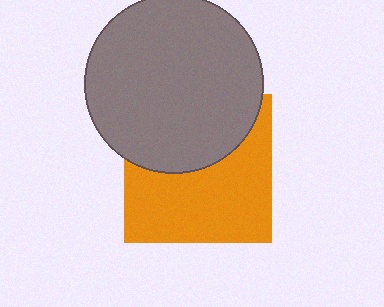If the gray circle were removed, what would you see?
You would see the complete orange square.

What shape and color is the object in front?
The object in front is a gray circle.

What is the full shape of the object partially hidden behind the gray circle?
The partially hidden object is an orange square.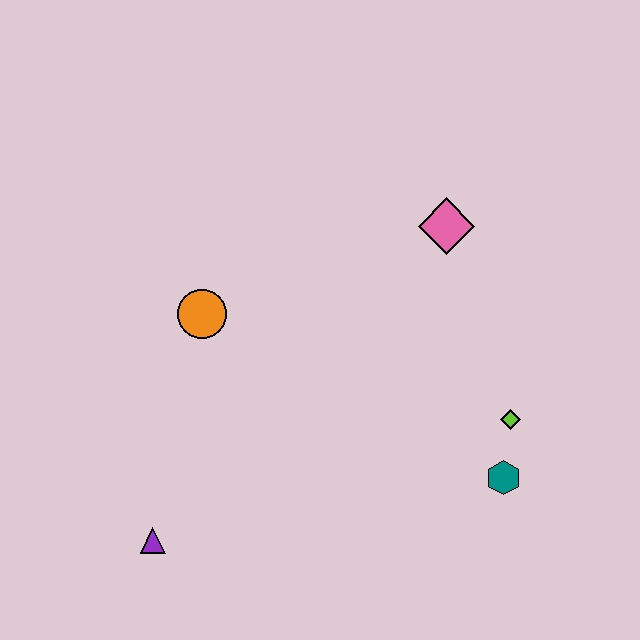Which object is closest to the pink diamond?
The lime diamond is closest to the pink diamond.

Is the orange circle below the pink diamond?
Yes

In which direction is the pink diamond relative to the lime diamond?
The pink diamond is above the lime diamond.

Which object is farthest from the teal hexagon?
The purple triangle is farthest from the teal hexagon.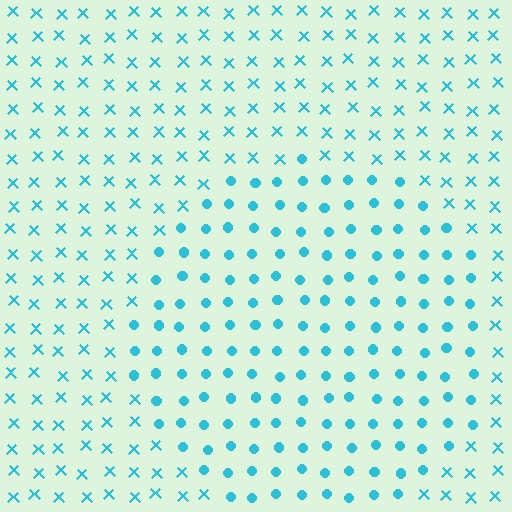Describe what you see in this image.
The image is filled with small cyan elements arranged in a uniform grid. A circle-shaped region contains circles, while the surrounding area contains X marks. The boundary is defined purely by the change in element shape.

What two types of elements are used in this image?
The image uses circles inside the circle region and X marks outside it.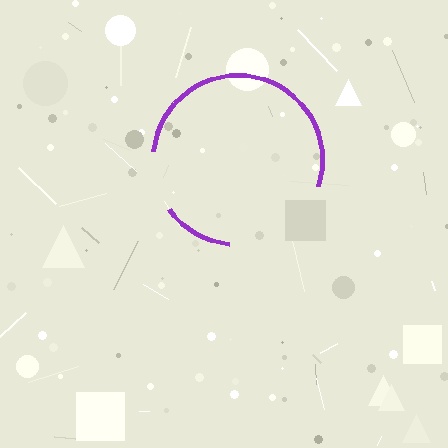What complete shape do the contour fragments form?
The contour fragments form a circle.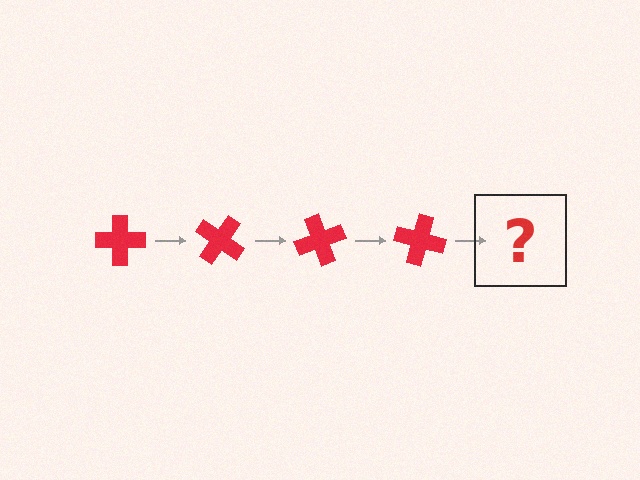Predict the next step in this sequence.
The next step is a red cross rotated 140 degrees.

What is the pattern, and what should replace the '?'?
The pattern is that the cross rotates 35 degrees each step. The '?' should be a red cross rotated 140 degrees.